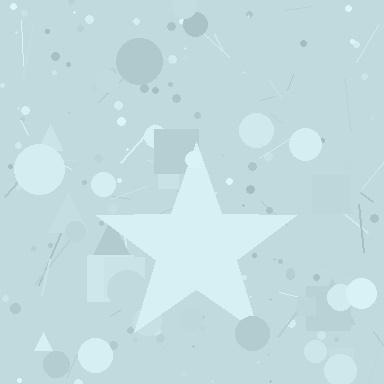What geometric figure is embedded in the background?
A star is embedded in the background.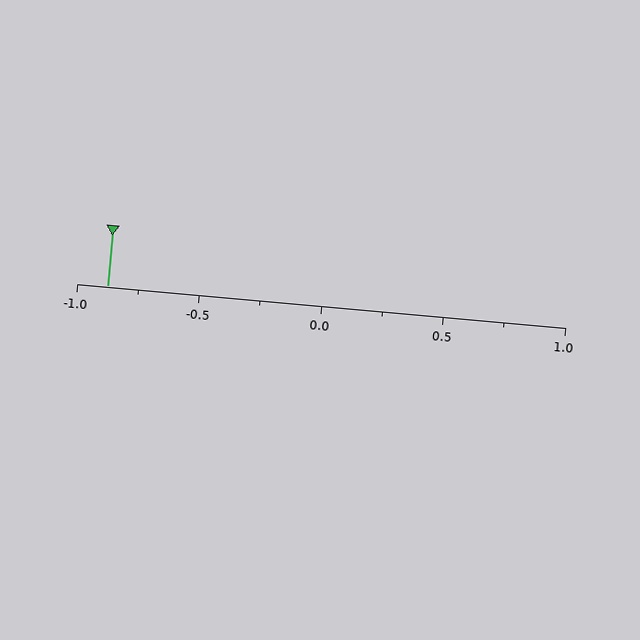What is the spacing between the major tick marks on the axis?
The major ticks are spaced 0.5 apart.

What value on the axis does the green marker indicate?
The marker indicates approximately -0.88.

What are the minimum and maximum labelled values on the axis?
The axis runs from -1.0 to 1.0.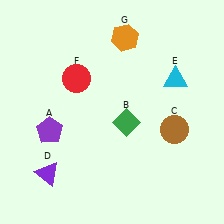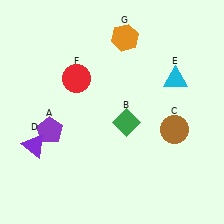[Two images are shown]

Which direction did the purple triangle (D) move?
The purple triangle (D) moved up.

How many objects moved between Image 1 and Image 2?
1 object moved between the two images.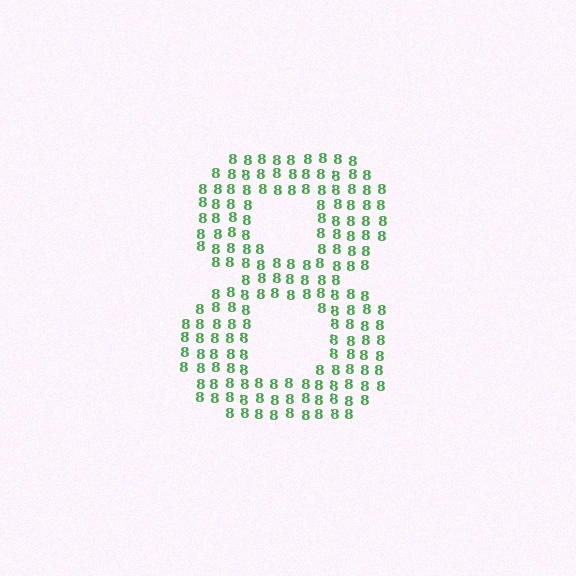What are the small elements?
The small elements are digit 8's.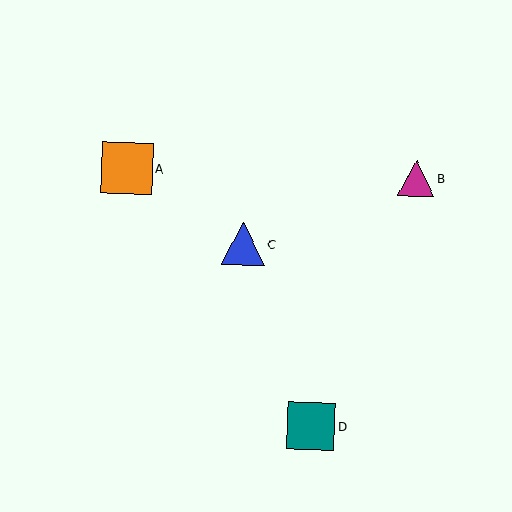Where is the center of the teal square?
The center of the teal square is at (311, 426).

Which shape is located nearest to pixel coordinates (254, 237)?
The blue triangle (labeled C) at (243, 243) is nearest to that location.